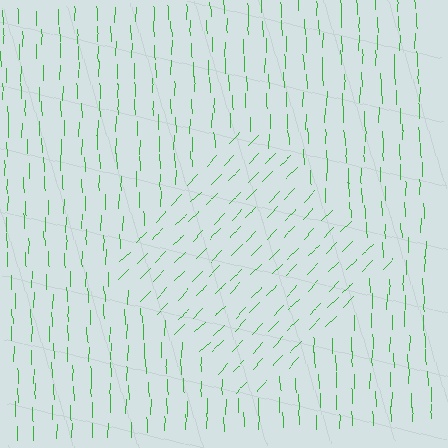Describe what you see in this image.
The image is filled with small green line segments. A diamond region in the image has lines oriented differently from the surrounding lines, creating a visible texture boundary.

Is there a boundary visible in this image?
Yes, there is a texture boundary formed by a change in line orientation.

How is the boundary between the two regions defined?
The boundary is defined purely by a change in line orientation (approximately 45 degrees difference). All lines are the same color and thickness.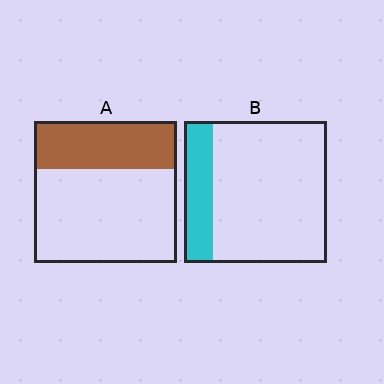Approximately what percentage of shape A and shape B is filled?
A is approximately 35% and B is approximately 20%.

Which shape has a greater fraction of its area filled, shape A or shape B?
Shape A.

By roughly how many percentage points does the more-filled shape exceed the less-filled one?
By roughly 15 percentage points (A over B).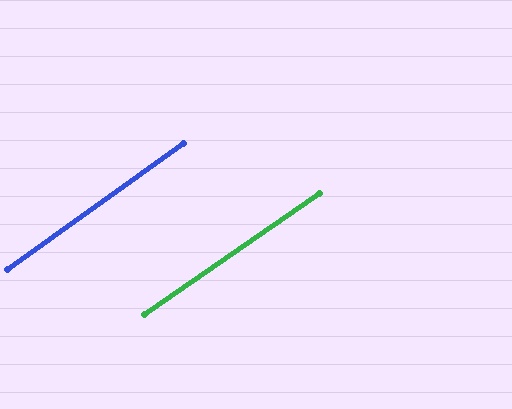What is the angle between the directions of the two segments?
Approximately 1 degree.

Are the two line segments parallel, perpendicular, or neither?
Parallel — their directions differ by only 0.9°.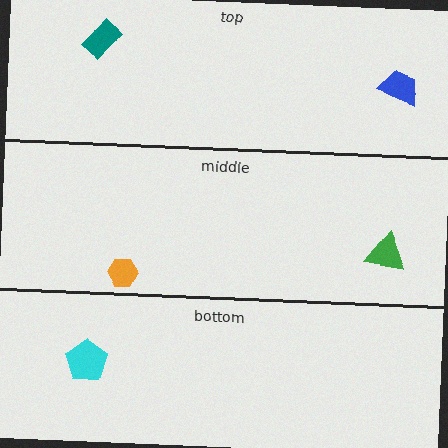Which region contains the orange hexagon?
The middle region.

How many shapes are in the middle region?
2.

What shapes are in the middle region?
The orange hexagon, the green triangle.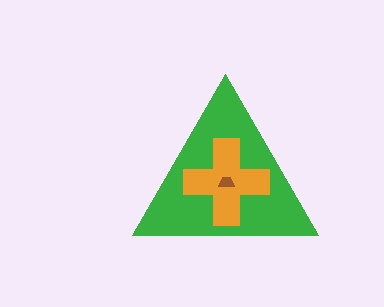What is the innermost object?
The brown trapezoid.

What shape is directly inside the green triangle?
The orange cross.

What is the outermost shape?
The green triangle.